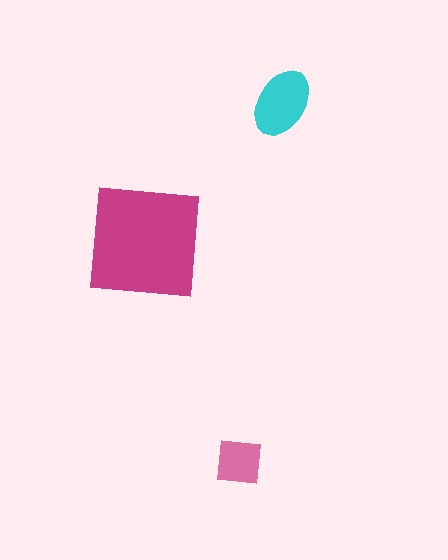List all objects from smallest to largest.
The pink square, the cyan ellipse, the magenta square.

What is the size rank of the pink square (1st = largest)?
3rd.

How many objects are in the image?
There are 3 objects in the image.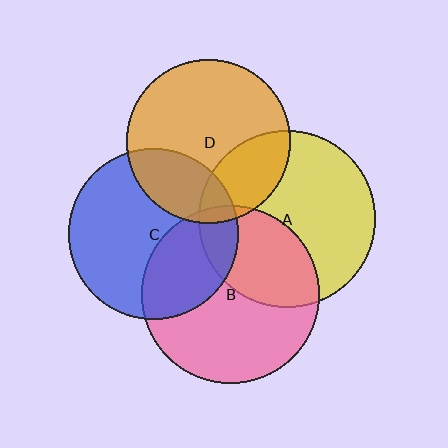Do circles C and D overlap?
Yes.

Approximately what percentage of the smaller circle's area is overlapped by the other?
Approximately 25%.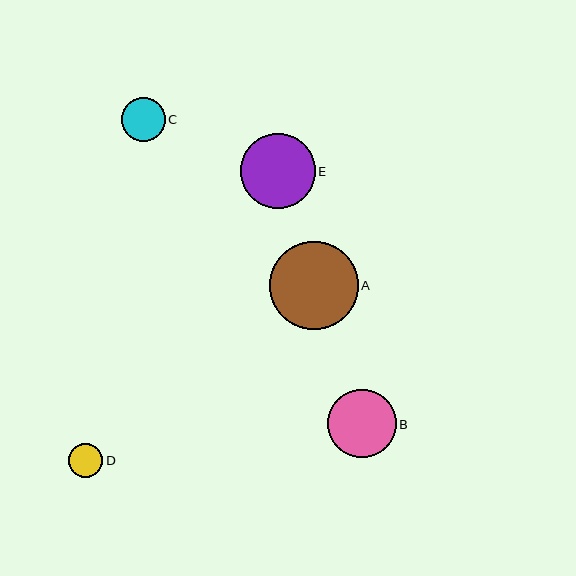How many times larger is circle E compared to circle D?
Circle E is approximately 2.2 times the size of circle D.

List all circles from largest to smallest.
From largest to smallest: A, E, B, C, D.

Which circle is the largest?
Circle A is the largest with a size of approximately 89 pixels.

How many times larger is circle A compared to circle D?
Circle A is approximately 2.6 times the size of circle D.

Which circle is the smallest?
Circle D is the smallest with a size of approximately 34 pixels.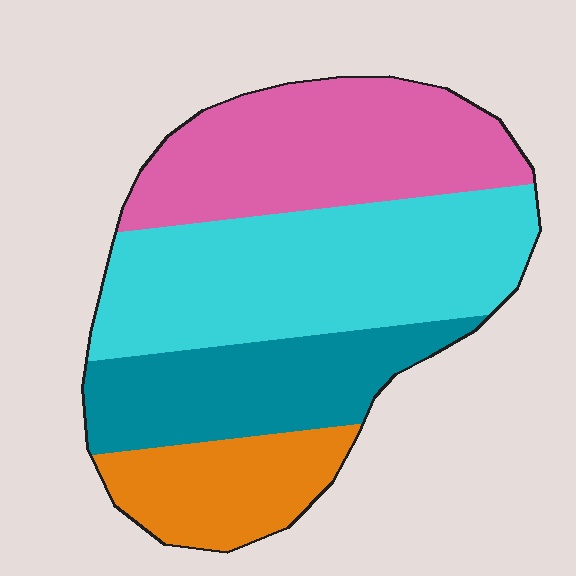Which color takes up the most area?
Cyan, at roughly 35%.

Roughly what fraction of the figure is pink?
Pink takes up between a sixth and a third of the figure.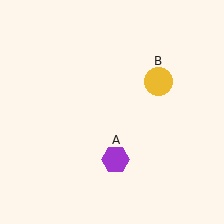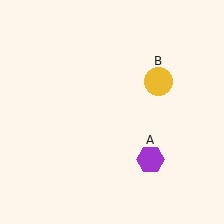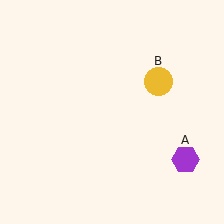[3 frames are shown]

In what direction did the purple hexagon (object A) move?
The purple hexagon (object A) moved right.